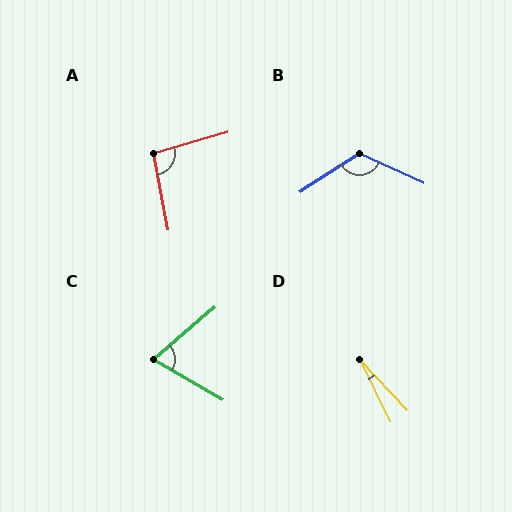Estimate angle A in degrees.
Approximately 95 degrees.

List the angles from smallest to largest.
D (17°), C (70°), A (95°), B (122°).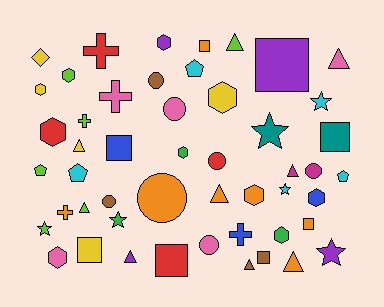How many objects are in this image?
There are 50 objects.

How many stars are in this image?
There are 6 stars.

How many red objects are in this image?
There are 4 red objects.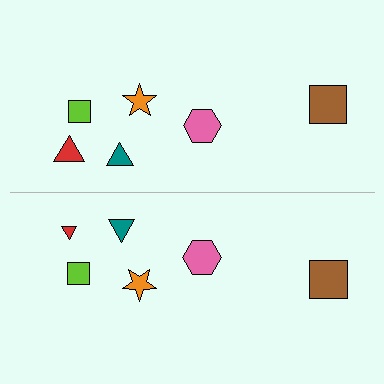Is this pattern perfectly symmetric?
No, the pattern is not perfectly symmetric. The red triangle on the bottom side has a different size than its mirror counterpart.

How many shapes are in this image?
There are 12 shapes in this image.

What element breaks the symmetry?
The red triangle on the bottom side has a different size than its mirror counterpart.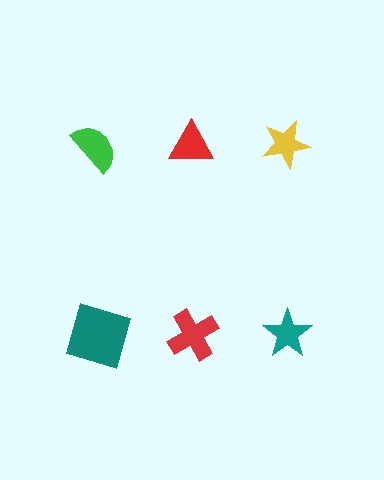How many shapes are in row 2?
3 shapes.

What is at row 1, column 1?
A green semicircle.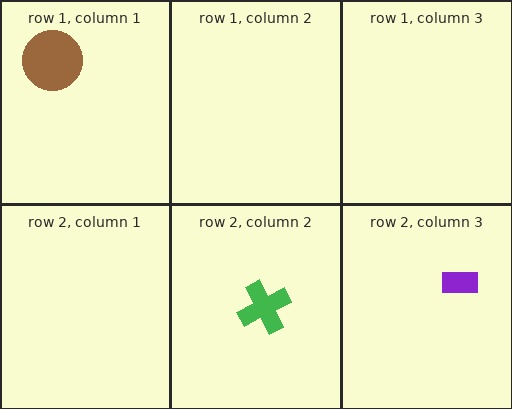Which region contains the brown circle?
The row 1, column 1 region.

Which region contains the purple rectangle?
The row 2, column 3 region.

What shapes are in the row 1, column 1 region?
The brown circle.